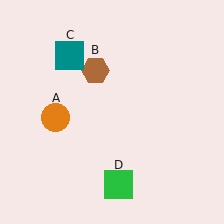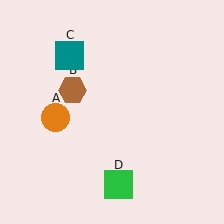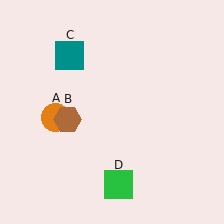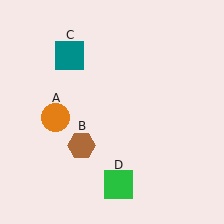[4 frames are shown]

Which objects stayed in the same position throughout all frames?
Orange circle (object A) and teal square (object C) and green square (object D) remained stationary.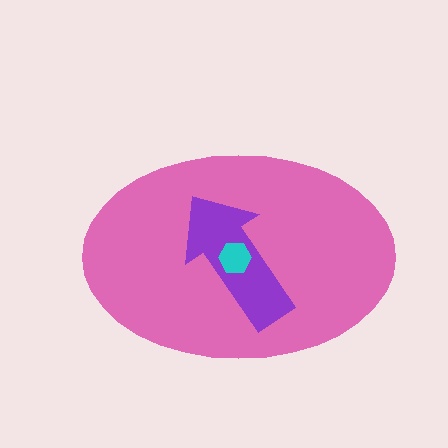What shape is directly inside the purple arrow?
The cyan hexagon.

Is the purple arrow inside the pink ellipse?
Yes.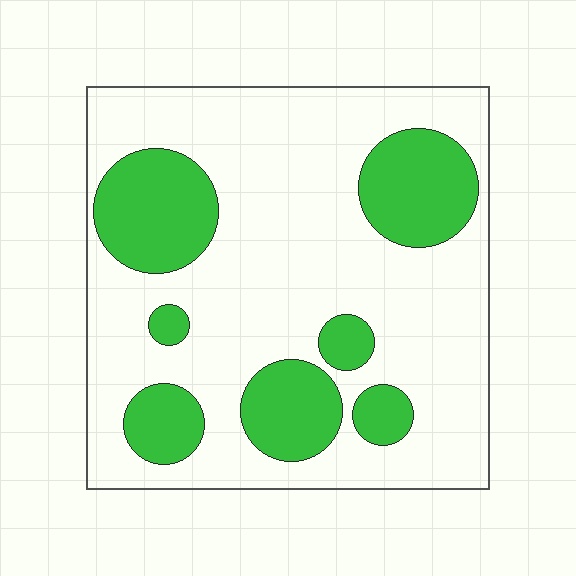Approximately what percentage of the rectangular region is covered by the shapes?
Approximately 25%.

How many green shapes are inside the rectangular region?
7.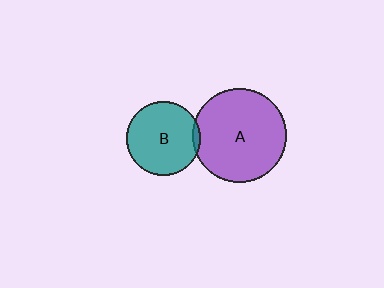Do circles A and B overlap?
Yes.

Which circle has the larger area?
Circle A (purple).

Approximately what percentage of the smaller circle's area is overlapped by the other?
Approximately 5%.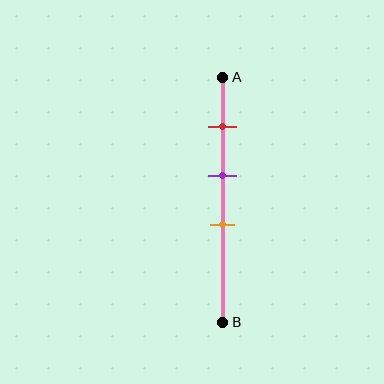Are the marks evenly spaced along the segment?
Yes, the marks are approximately evenly spaced.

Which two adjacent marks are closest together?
The purple and orange marks are the closest adjacent pair.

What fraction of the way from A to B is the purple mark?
The purple mark is approximately 40% (0.4) of the way from A to B.